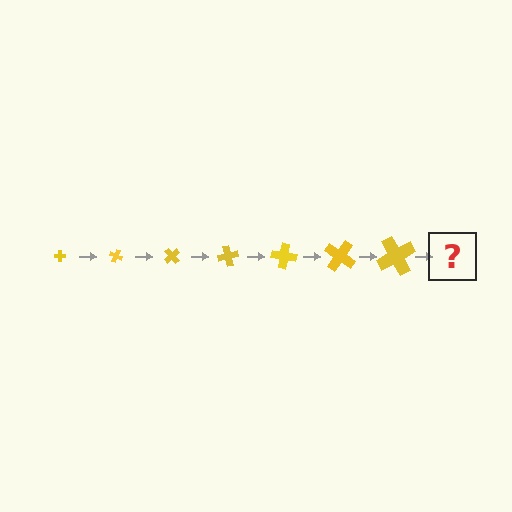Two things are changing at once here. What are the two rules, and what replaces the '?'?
The two rules are that the cross grows larger each step and it rotates 25 degrees each step. The '?' should be a cross, larger than the previous one and rotated 175 degrees from the start.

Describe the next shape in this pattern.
It should be a cross, larger than the previous one and rotated 175 degrees from the start.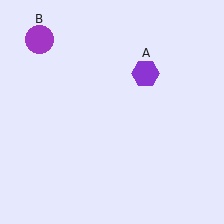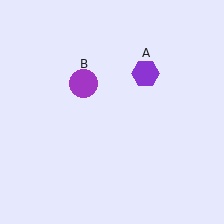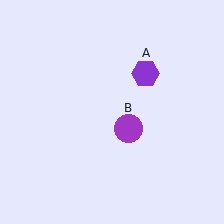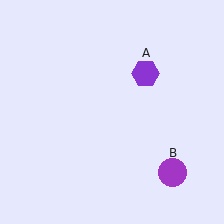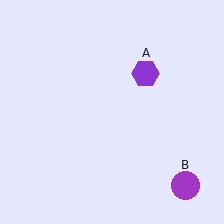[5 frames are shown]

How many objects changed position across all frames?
1 object changed position: purple circle (object B).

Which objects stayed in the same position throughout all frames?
Purple hexagon (object A) remained stationary.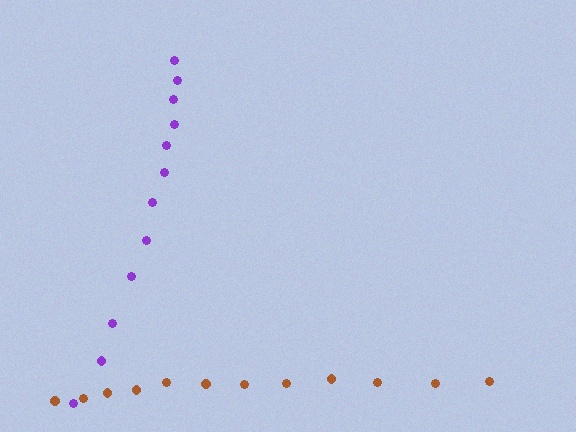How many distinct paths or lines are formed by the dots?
There are 2 distinct paths.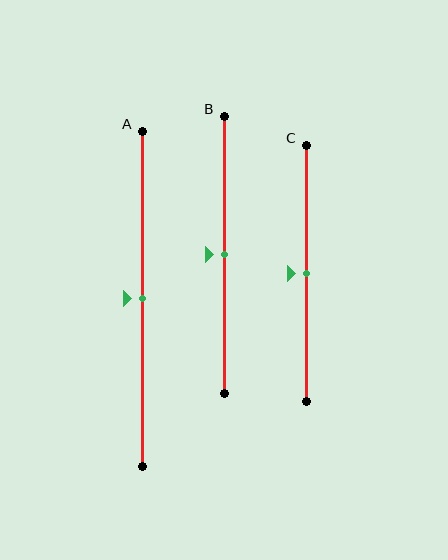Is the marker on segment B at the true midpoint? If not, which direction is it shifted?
Yes, the marker on segment B is at the true midpoint.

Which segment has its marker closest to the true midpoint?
Segment A has its marker closest to the true midpoint.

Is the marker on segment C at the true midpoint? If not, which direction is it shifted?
Yes, the marker on segment C is at the true midpoint.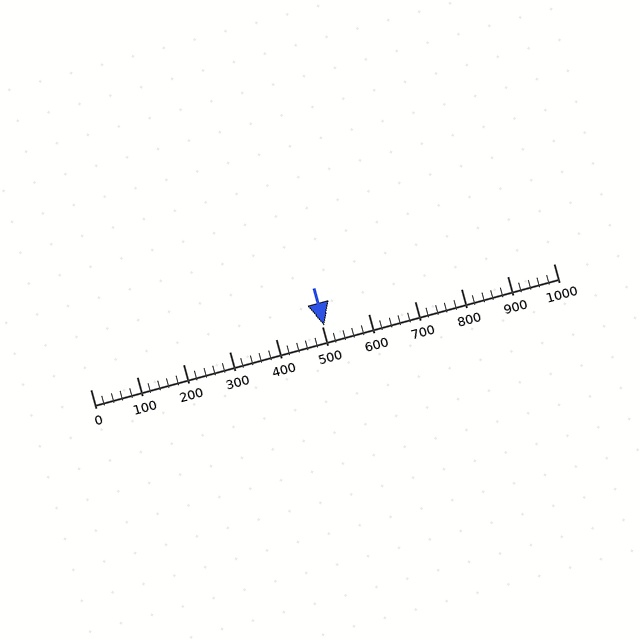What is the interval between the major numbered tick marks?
The major tick marks are spaced 100 units apart.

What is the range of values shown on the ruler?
The ruler shows values from 0 to 1000.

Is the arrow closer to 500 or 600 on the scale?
The arrow is closer to 500.